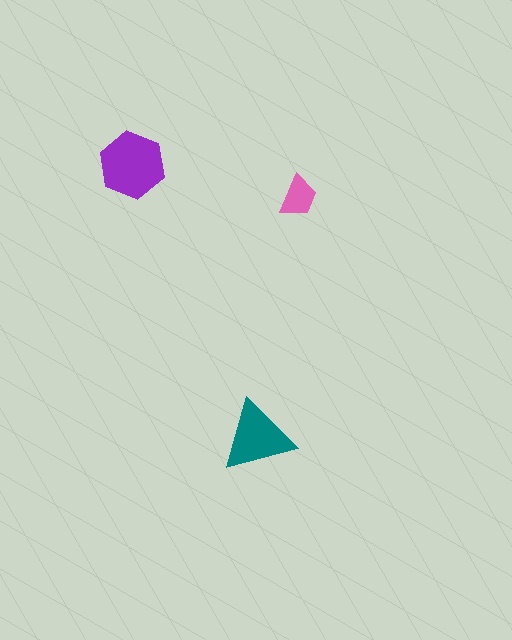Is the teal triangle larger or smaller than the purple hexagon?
Smaller.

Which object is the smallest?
The pink trapezoid.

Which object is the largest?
The purple hexagon.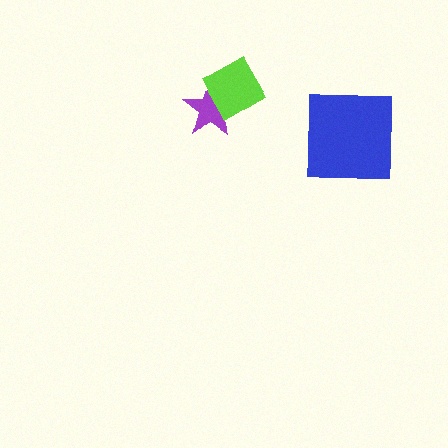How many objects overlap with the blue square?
0 objects overlap with the blue square.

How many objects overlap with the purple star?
1 object overlaps with the purple star.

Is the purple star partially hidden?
Yes, it is partially covered by another shape.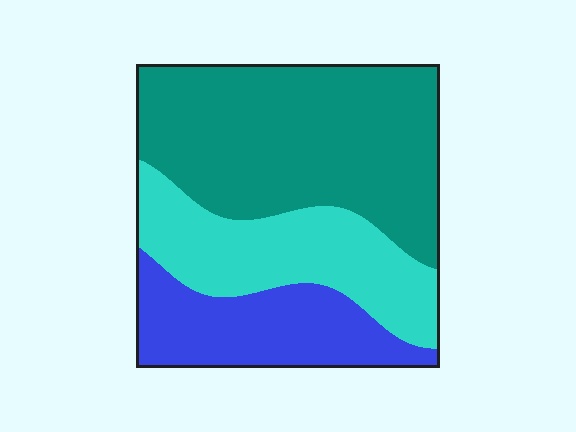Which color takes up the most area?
Teal, at roughly 50%.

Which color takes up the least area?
Blue, at roughly 25%.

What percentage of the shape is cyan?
Cyan takes up about one quarter (1/4) of the shape.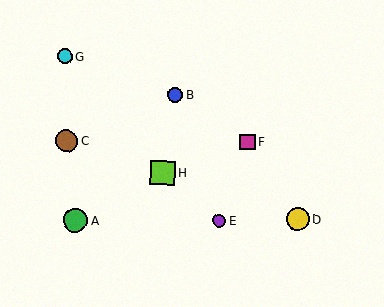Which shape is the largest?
The green circle (labeled A) is the largest.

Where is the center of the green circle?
The center of the green circle is at (75, 220).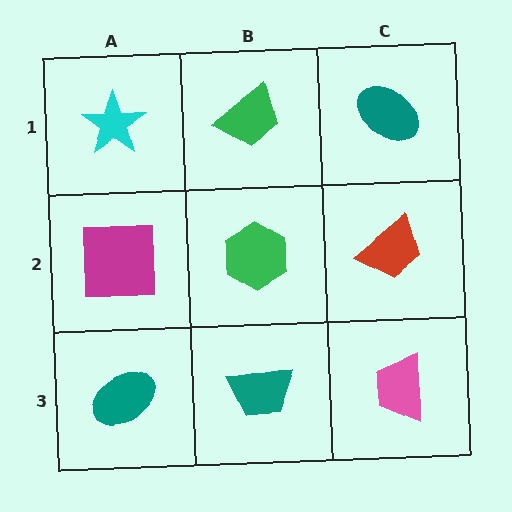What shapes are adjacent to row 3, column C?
A red trapezoid (row 2, column C), a teal trapezoid (row 3, column B).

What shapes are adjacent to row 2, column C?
A teal ellipse (row 1, column C), a pink trapezoid (row 3, column C), a green hexagon (row 2, column B).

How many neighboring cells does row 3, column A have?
2.